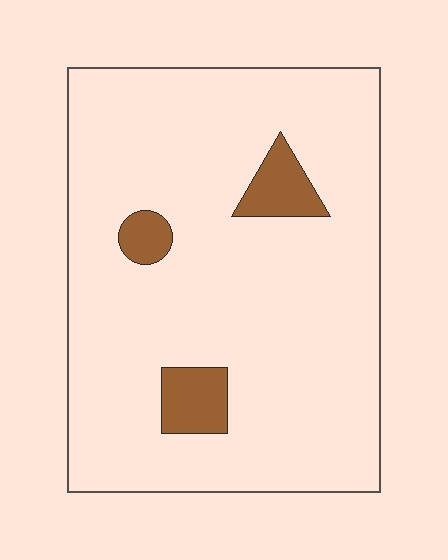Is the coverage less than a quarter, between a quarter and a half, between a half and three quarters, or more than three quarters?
Less than a quarter.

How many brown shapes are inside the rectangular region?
3.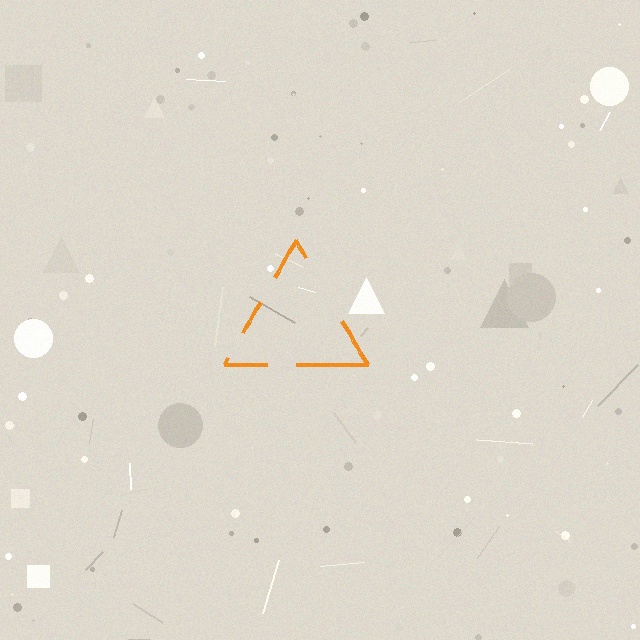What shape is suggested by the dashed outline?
The dashed outline suggests a triangle.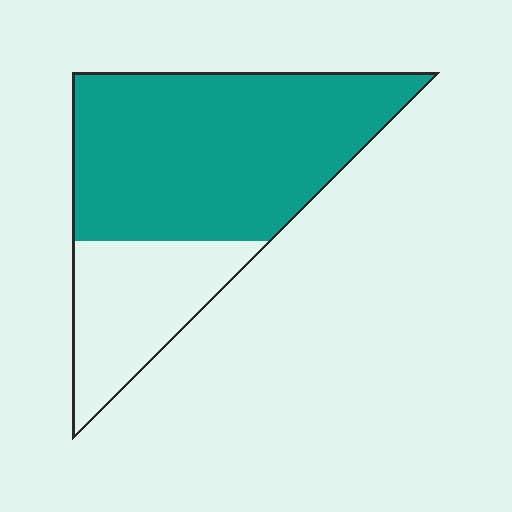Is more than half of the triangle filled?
Yes.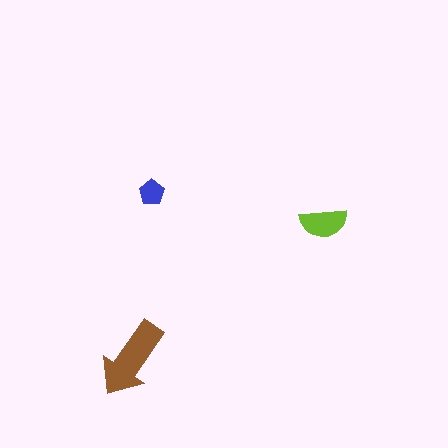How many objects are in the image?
There are 3 objects in the image.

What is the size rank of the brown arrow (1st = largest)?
1st.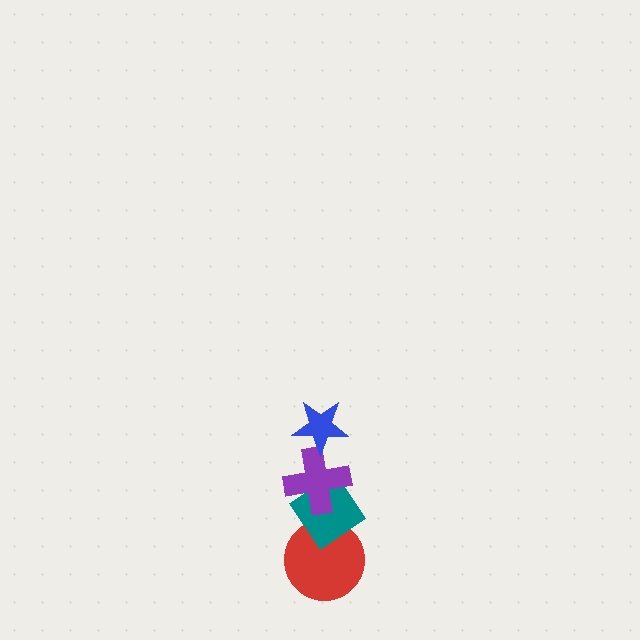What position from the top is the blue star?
The blue star is 1st from the top.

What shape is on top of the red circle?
The teal diamond is on top of the red circle.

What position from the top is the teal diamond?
The teal diamond is 3rd from the top.